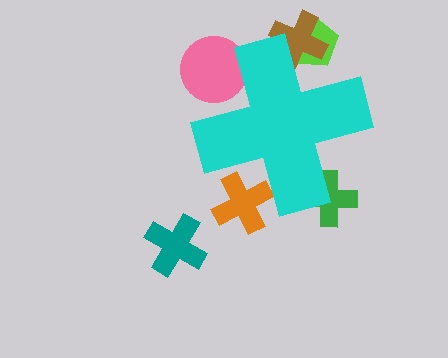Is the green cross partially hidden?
Yes, the green cross is partially hidden behind the cyan cross.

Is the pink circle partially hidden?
Yes, the pink circle is partially hidden behind the cyan cross.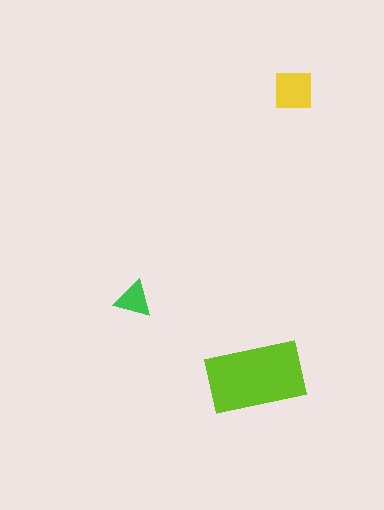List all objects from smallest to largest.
The green triangle, the yellow square, the lime rectangle.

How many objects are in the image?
There are 3 objects in the image.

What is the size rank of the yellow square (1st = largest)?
2nd.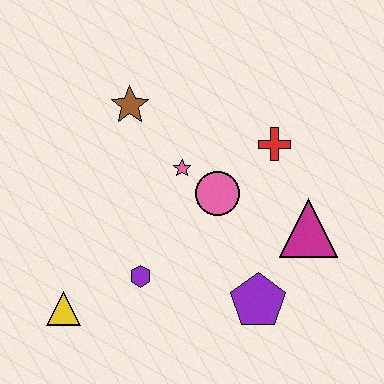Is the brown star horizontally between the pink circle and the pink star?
No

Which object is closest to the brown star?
The pink star is closest to the brown star.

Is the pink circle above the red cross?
No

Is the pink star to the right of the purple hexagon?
Yes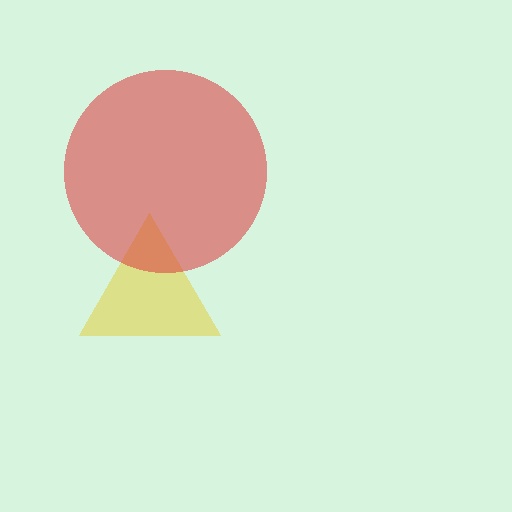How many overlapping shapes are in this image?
There are 2 overlapping shapes in the image.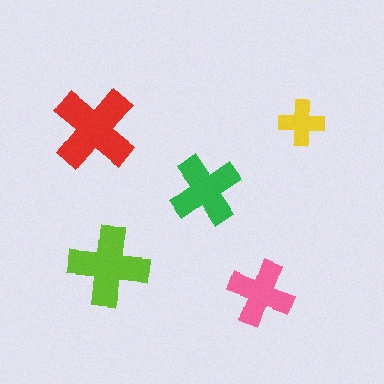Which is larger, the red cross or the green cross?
The red one.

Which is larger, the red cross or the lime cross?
The red one.